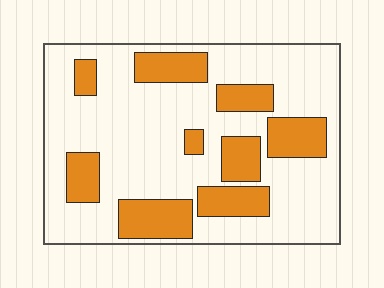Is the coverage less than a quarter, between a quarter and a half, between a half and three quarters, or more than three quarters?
Between a quarter and a half.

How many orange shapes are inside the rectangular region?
9.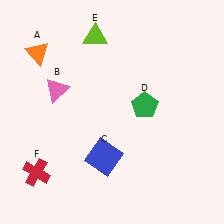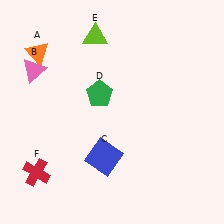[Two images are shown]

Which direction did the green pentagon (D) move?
The green pentagon (D) moved left.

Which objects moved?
The objects that moved are: the pink triangle (B), the green pentagon (D).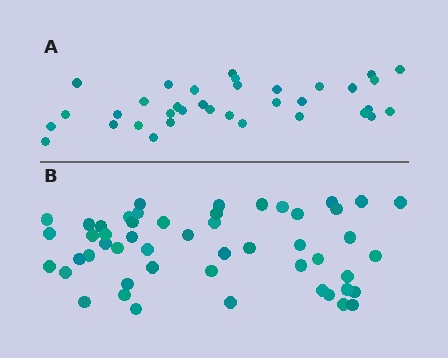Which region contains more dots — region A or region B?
Region B (the bottom region) has more dots.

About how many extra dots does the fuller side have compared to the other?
Region B has approximately 15 more dots than region A.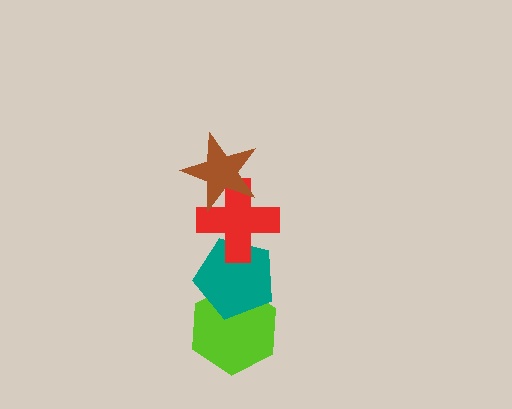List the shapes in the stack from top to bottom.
From top to bottom: the brown star, the red cross, the teal pentagon, the lime hexagon.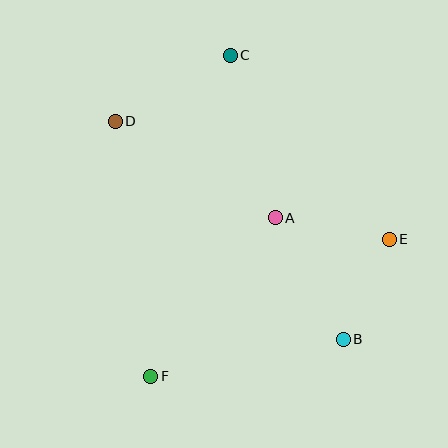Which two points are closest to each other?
Points B and E are closest to each other.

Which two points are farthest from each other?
Points C and F are farthest from each other.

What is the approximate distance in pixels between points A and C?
The distance between A and C is approximately 169 pixels.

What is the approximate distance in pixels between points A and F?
The distance between A and F is approximately 201 pixels.